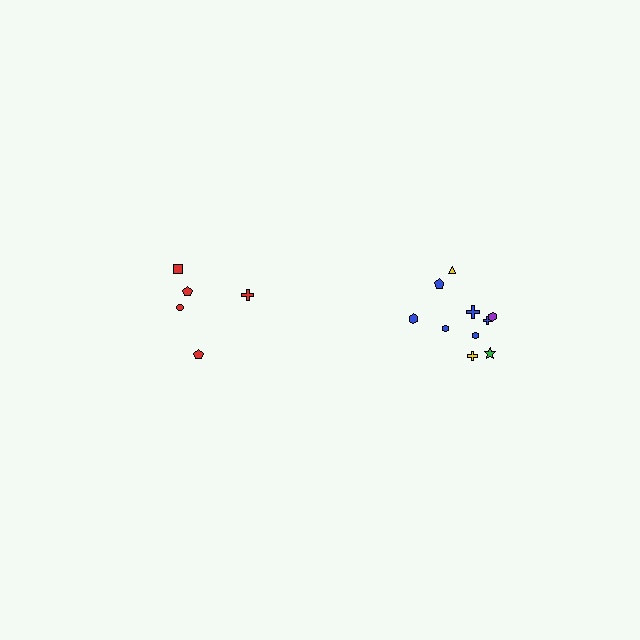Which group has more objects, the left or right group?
The right group.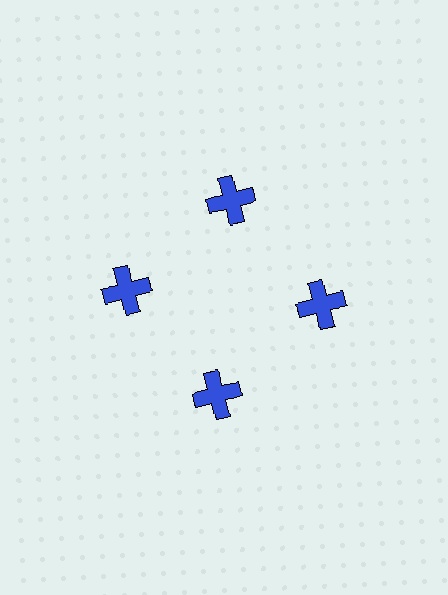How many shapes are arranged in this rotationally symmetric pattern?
There are 4 shapes, arranged in 4 groups of 1.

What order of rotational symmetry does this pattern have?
This pattern has 4-fold rotational symmetry.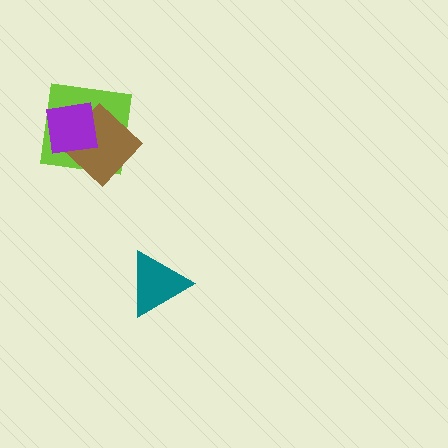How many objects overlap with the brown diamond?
2 objects overlap with the brown diamond.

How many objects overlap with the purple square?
2 objects overlap with the purple square.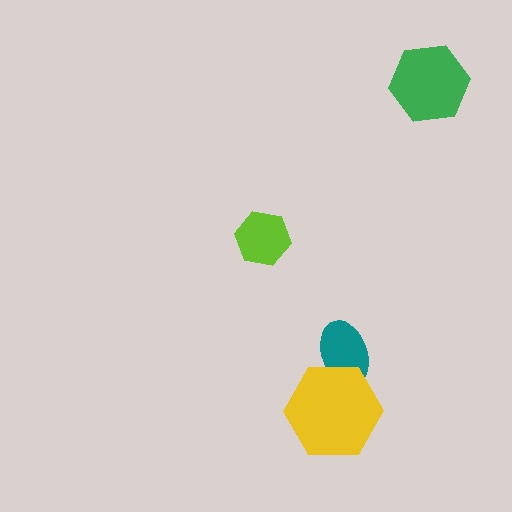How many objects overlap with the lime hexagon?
0 objects overlap with the lime hexagon.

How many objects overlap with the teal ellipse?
1 object overlaps with the teal ellipse.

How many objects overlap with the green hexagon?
0 objects overlap with the green hexagon.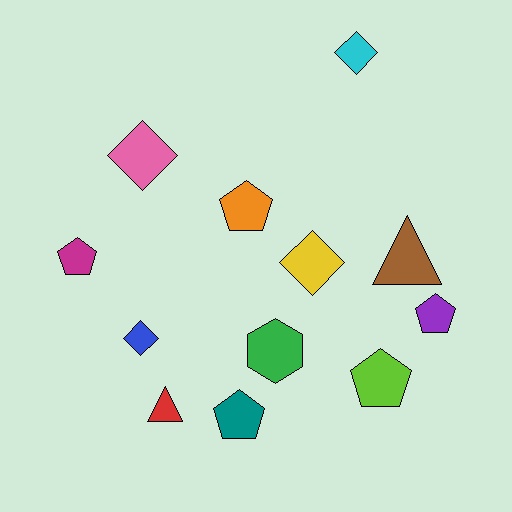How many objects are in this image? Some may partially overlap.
There are 12 objects.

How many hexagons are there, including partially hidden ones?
There is 1 hexagon.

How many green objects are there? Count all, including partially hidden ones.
There is 1 green object.